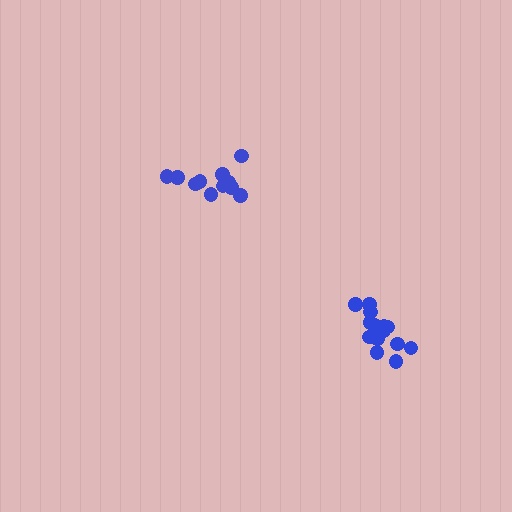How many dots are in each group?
Group 1: 11 dots, Group 2: 16 dots (27 total).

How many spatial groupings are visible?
There are 2 spatial groupings.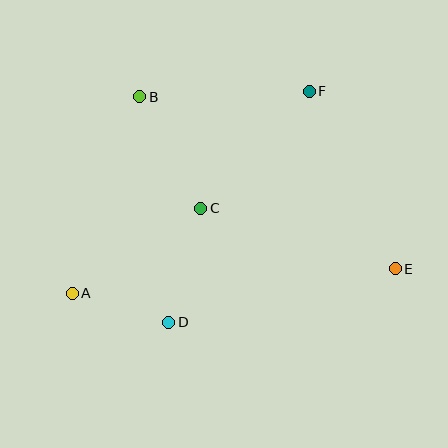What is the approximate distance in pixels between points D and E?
The distance between D and E is approximately 233 pixels.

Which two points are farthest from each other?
Points A and E are farthest from each other.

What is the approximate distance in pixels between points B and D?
The distance between B and D is approximately 227 pixels.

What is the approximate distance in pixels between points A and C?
The distance between A and C is approximately 154 pixels.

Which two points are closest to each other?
Points A and D are closest to each other.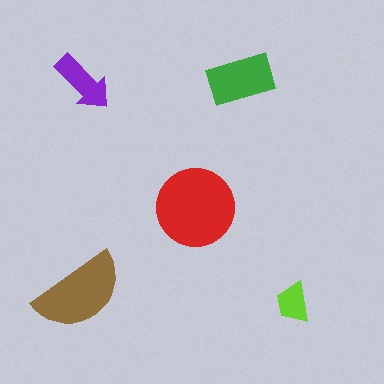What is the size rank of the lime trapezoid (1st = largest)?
5th.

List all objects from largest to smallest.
The red circle, the brown semicircle, the green rectangle, the purple arrow, the lime trapezoid.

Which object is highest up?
The green rectangle is topmost.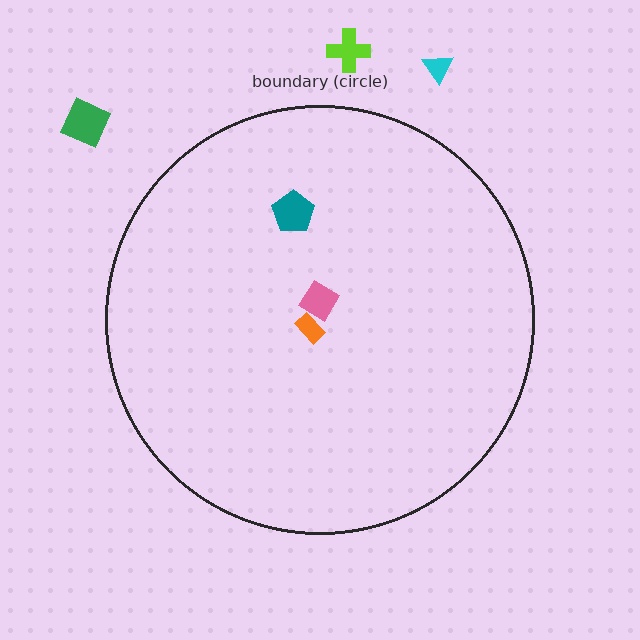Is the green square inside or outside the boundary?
Outside.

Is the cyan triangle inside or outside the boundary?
Outside.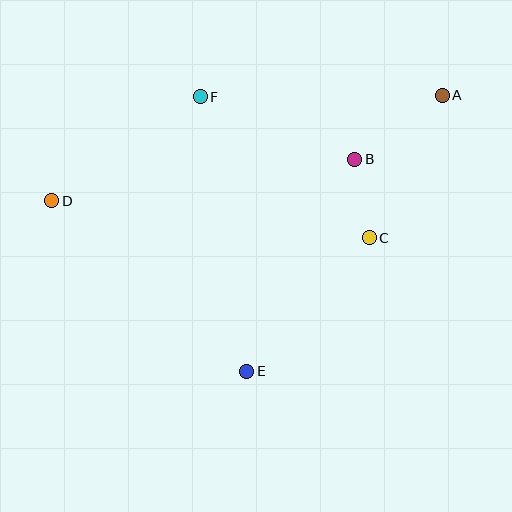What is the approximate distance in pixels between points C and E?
The distance between C and E is approximately 181 pixels.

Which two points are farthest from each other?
Points A and D are farthest from each other.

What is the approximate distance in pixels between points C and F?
The distance between C and F is approximately 220 pixels.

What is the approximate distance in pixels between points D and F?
The distance between D and F is approximately 182 pixels.